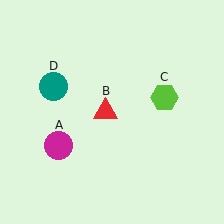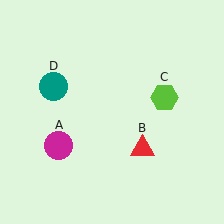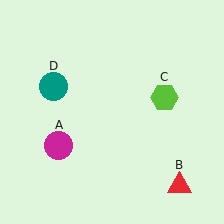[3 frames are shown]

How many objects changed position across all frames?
1 object changed position: red triangle (object B).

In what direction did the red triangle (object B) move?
The red triangle (object B) moved down and to the right.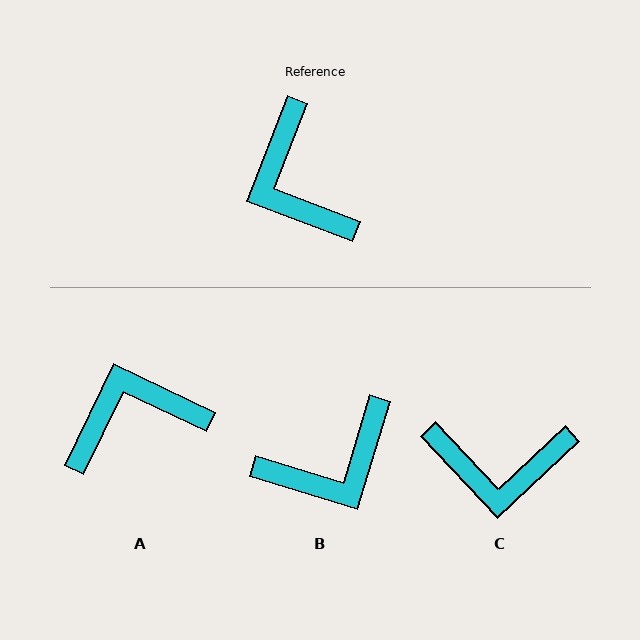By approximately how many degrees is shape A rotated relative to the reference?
Approximately 94 degrees clockwise.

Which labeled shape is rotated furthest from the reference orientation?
A, about 94 degrees away.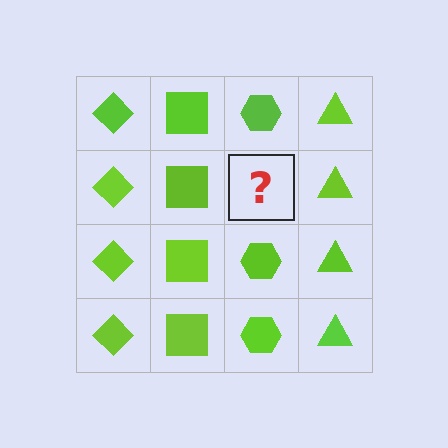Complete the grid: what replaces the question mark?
The question mark should be replaced with a lime hexagon.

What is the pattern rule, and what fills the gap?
The rule is that each column has a consistent shape. The gap should be filled with a lime hexagon.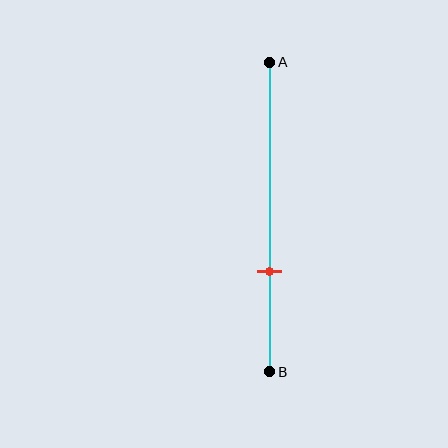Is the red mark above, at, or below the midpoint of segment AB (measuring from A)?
The red mark is below the midpoint of segment AB.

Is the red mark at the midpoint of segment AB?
No, the mark is at about 70% from A, not at the 50% midpoint.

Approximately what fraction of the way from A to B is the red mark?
The red mark is approximately 70% of the way from A to B.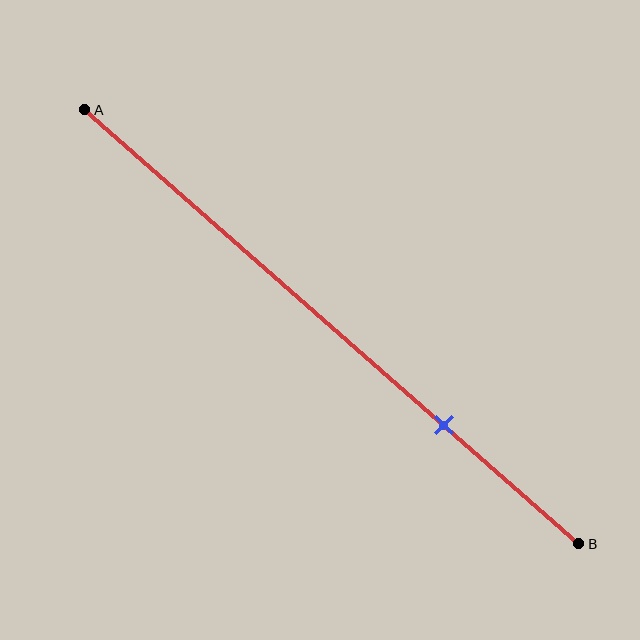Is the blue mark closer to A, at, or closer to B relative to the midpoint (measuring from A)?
The blue mark is closer to point B than the midpoint of segment AB.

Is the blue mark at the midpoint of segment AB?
No, the mark is at about 75% from A, not at the 50% midpoint.